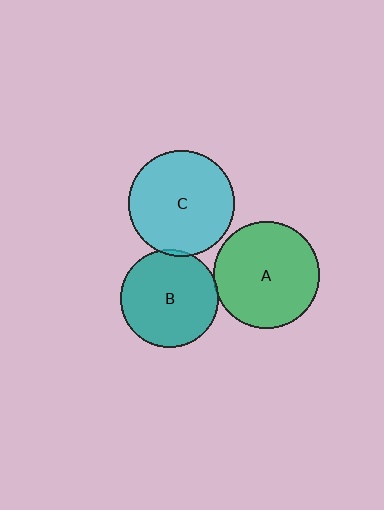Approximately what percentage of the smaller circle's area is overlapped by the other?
Approximately 5%.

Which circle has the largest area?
Circle A (green).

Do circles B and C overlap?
Yes.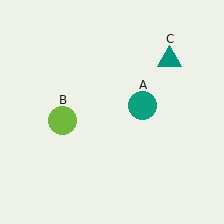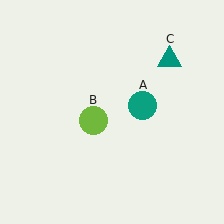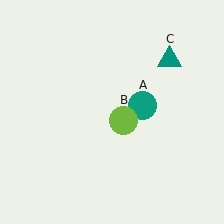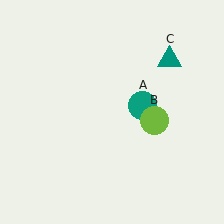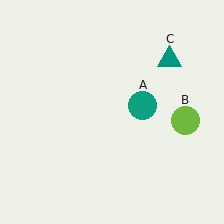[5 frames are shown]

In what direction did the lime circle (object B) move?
The lime circle (object B) moved right.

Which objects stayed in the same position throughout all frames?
Teal circle (object A) and teal triangle (object C) remained stationary.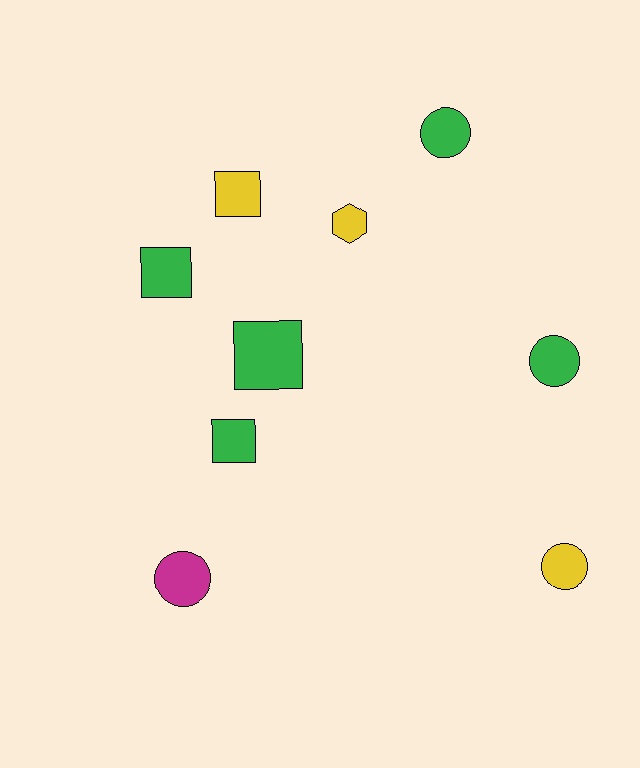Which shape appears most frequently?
Square, with 4 objects.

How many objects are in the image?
There are 9 objects.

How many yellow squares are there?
There is 1 yellow square.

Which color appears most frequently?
Green, with 5 objects.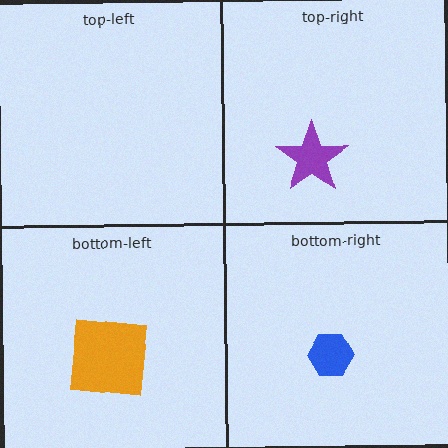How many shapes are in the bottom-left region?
1.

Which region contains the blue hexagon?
The bottom-right region.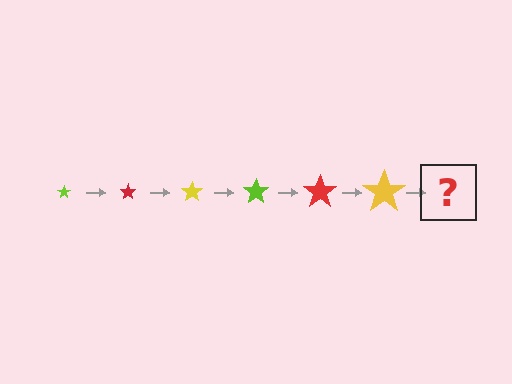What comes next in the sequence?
The next element should be a lime star, larger than the previous one.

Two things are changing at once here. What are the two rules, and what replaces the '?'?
The two rules are that the star grows larger each step and the color cycles through lime, red, and yellow. The '?' should be a lime star, larger than the previous one.